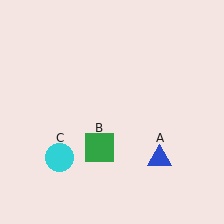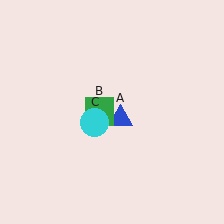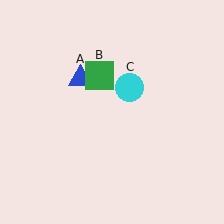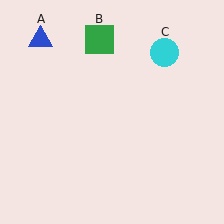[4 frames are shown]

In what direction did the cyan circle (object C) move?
The cyan circle (object C) moved up and to the right.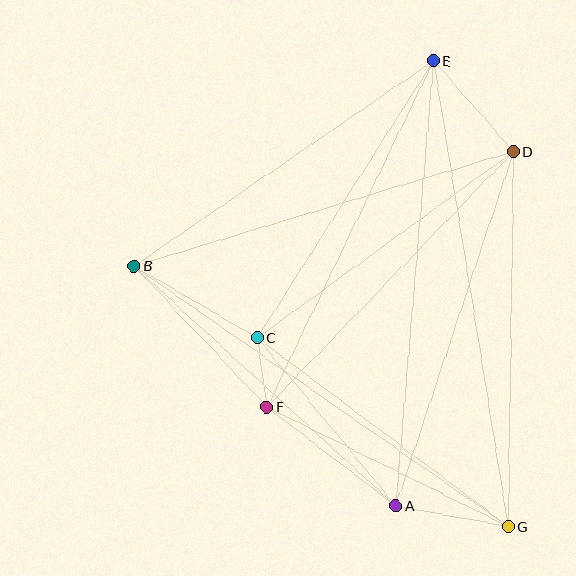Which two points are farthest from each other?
Points E and G are farthest from each other.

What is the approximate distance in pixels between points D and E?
The distance between D and E is approximately 121 pixels.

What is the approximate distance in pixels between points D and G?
The distance between D and G is approximately 375 pixels.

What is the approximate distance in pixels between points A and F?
The distance between A and F is approximately 162 pixels.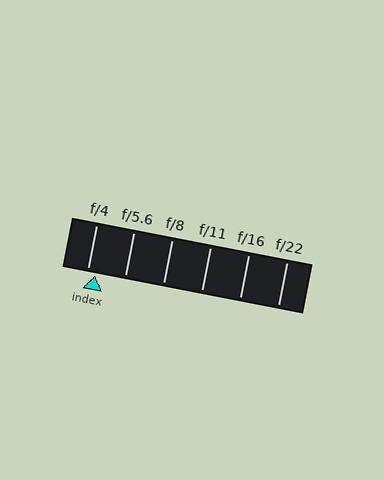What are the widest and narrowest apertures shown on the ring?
The widest aperture shown is f/4 and the narrowest is f/22.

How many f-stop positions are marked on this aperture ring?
There are 6 f-stop positions marked.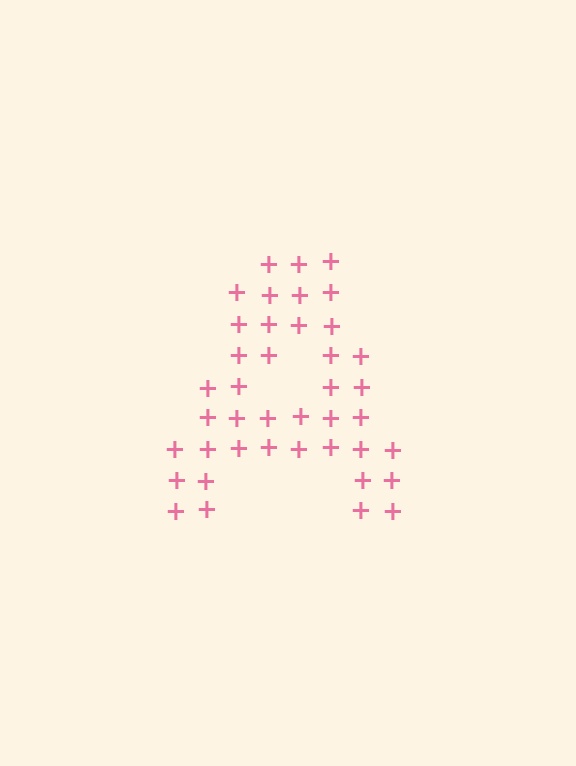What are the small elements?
The small elements are plus signs.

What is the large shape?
The large shape is the letter A.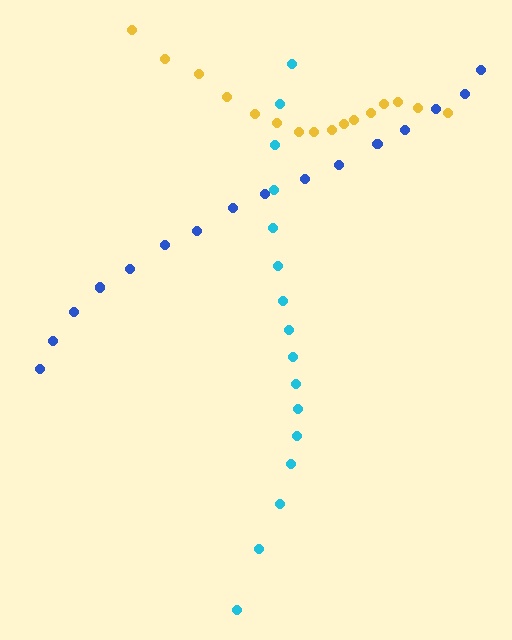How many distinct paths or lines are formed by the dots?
There are 3 distinct paths.